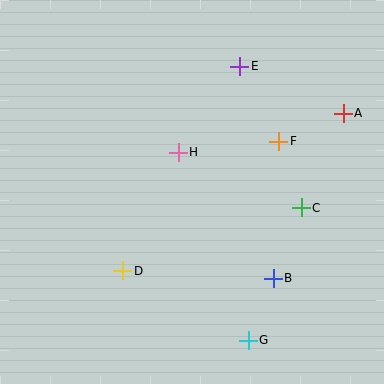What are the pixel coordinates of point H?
Point H is at (178, 152).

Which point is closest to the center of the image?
Point H at (178, 152) is closest to the center.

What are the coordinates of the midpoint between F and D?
The midpoint between F and D is at (201, 206).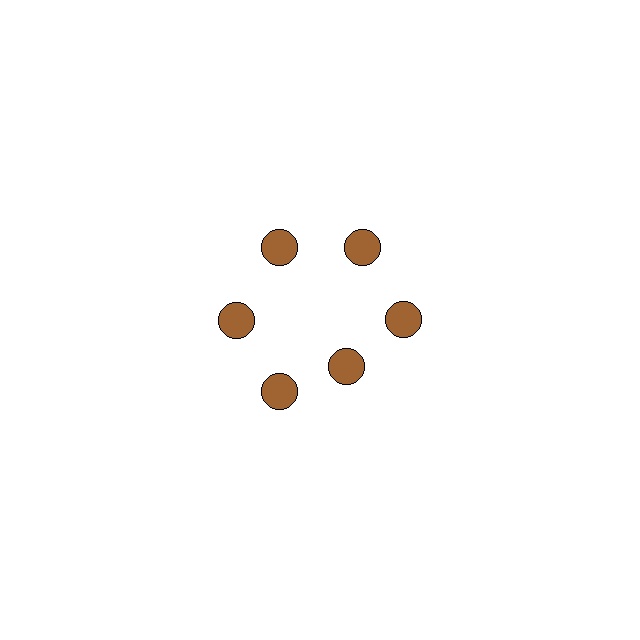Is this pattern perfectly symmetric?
No. The 6 brown circles are arranged in a ring, but one element near the 5 o'clock position is pulled inward toward the center, breaking the 6-fold rotational symmetry.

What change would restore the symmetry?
The symmetry would be restored by moving it outward, back onto the ring so that all 6 circles sit at equal angles and equal distance from the center.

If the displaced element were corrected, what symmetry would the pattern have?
It would have 6-fold rotational symmetry — the pattern would map onto itself every 60 degrees.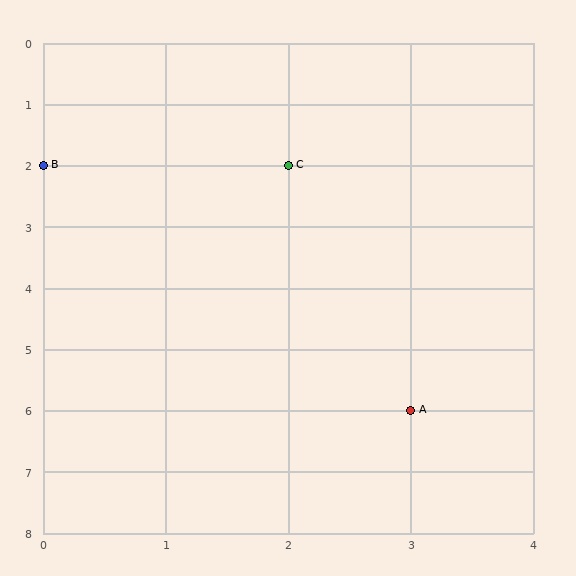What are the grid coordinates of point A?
Point A is at grid coordinates (3, 6).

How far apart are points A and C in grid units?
Points A and C are 1 column and 4 rows apart (about 4.1 grid units diagonally).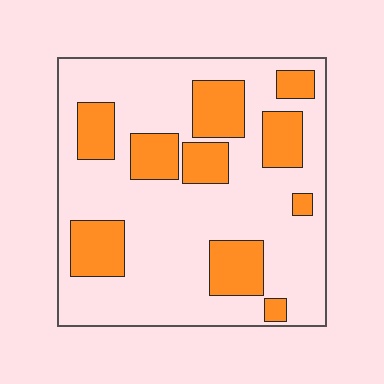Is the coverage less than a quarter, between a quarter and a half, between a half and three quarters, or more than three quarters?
Between a quarter and a half.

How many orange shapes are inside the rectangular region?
10.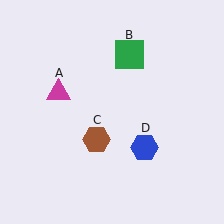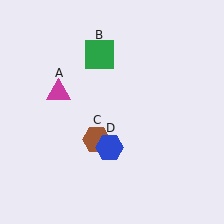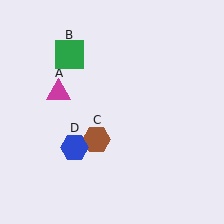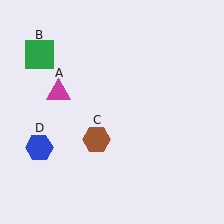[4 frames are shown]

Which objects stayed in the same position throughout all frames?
Magenta triangle (object A) and brown hexagon (object C) remained stationary.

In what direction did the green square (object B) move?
The green square (object B) moved left.